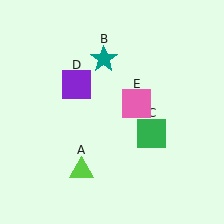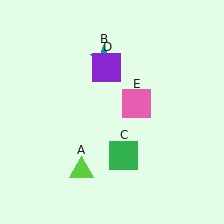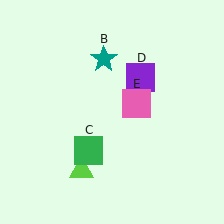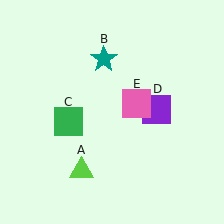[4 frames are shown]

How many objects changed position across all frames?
2 objects changed position: green square (object C), purple square (object D).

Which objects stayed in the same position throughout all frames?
Lime triangle (object A) and teal star (object B) and pink square (object E) remained stationary.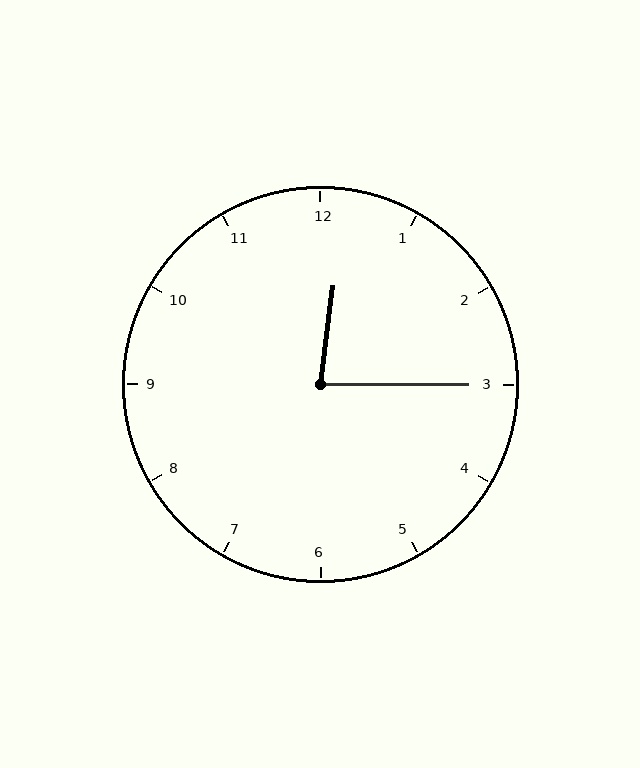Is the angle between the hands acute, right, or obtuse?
It is acute.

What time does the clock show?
12:15.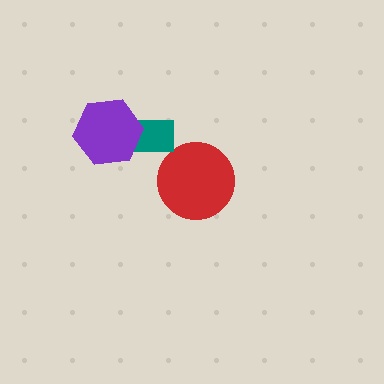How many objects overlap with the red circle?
0 objects overlap with the red circle.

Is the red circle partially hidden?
No, no other shape covers it.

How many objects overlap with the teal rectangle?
1 object overlaps with the teal rectangle.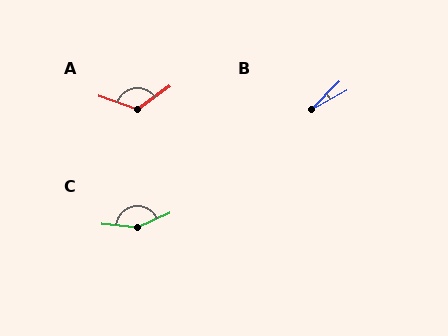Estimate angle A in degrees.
Approximately 126 degrees.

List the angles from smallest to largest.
B (16°), A (126°), C (151°).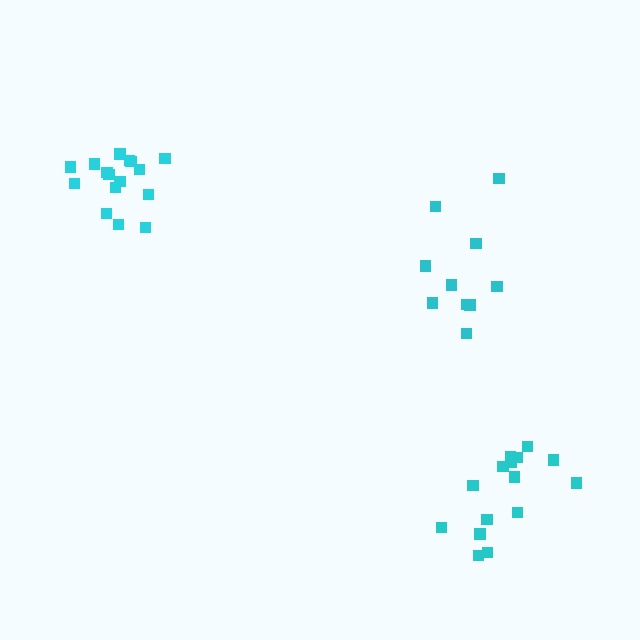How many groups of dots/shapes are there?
There are 3 groups.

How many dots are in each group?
Group 1: 11 dots, Group 2: 16 dots, Group 3: 15 dots (42 total).